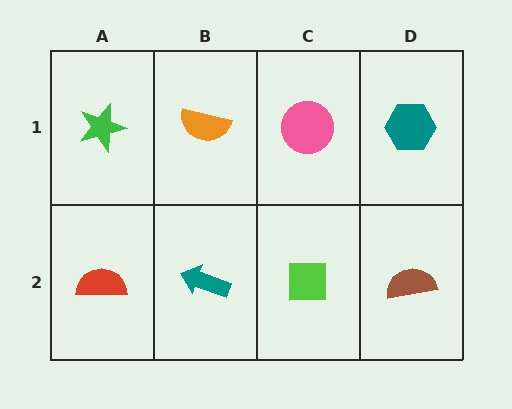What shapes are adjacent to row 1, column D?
A brown semicircle (row 2, column D), a pink circle (row 1, column C).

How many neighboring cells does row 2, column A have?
2.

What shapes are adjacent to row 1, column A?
A red semicircle (row 2, column A), an orange semicircle (row 1, column B).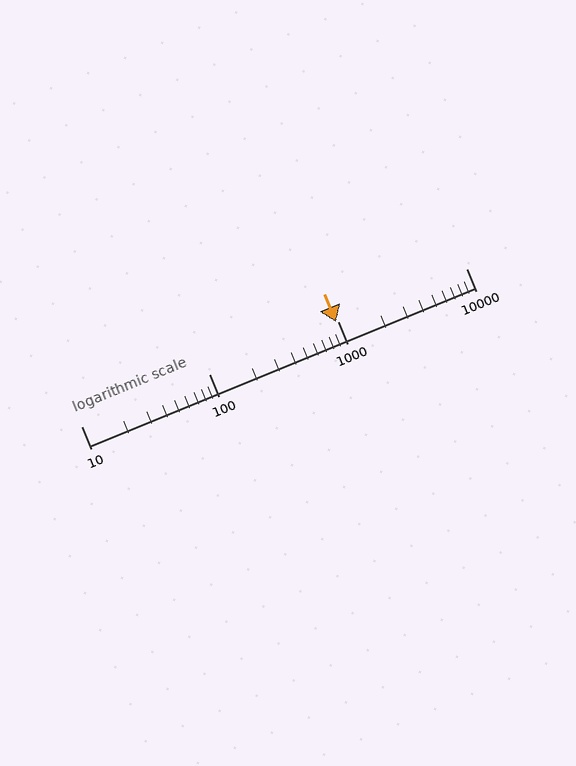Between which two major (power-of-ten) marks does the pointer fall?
The pointer is between 100 and 1000.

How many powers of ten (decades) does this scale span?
The scale spans 3 decades, from 10 to 10000.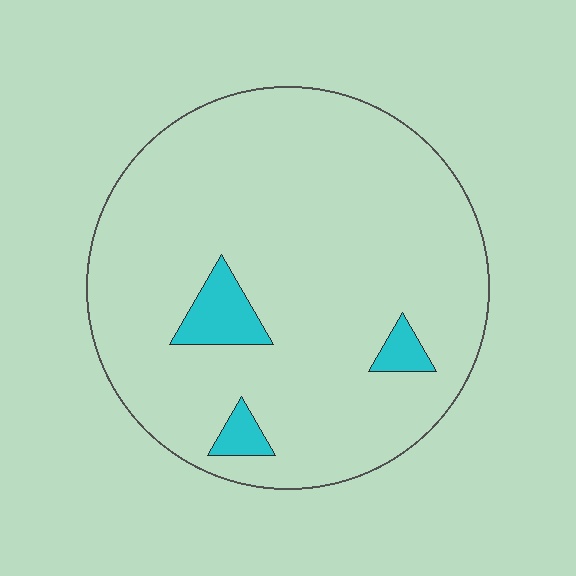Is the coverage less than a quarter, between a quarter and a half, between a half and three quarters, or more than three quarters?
Less than a quarter.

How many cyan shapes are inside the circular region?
3.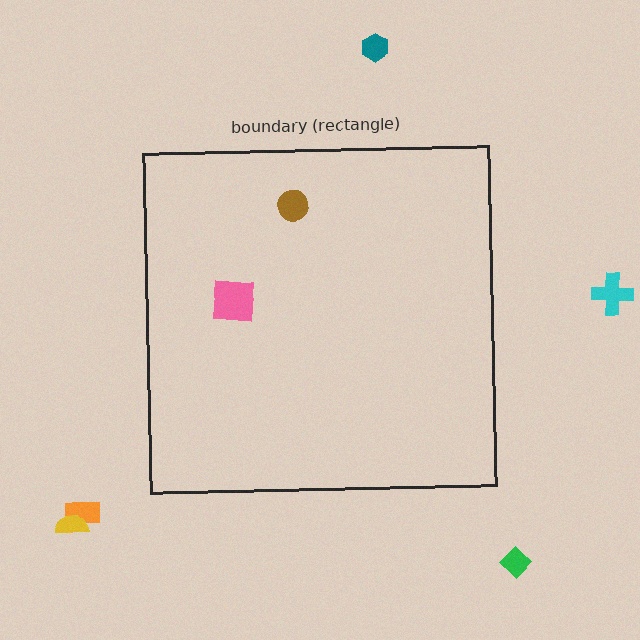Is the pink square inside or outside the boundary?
Inside.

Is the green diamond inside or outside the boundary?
Outside.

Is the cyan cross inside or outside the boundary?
Outside.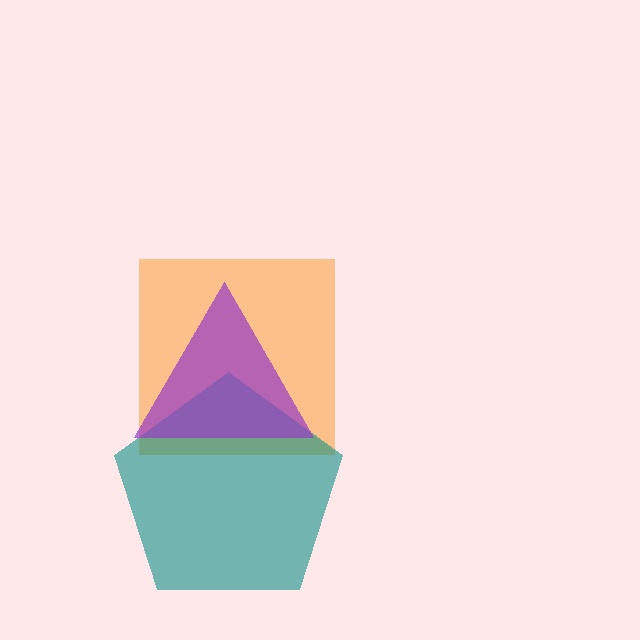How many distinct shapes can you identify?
There are 3 distinct shapes: an orange square, a teal pentagon, a purple triangle.